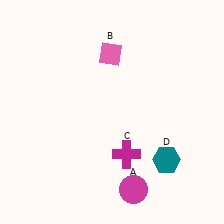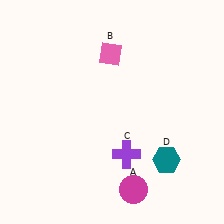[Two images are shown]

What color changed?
The cross (C) changed from magenta in Image 1 to purple in Image 2.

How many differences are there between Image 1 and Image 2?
There is 1 difference between the two images.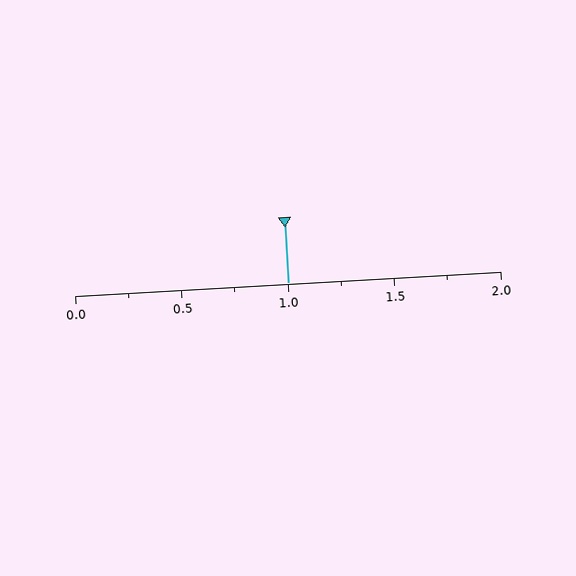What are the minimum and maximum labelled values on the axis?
The axis runs from 0.0 to 2.0.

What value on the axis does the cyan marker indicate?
The marker indicates approximately 1.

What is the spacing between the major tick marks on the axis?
The major ticks are spaced 0.5 apart.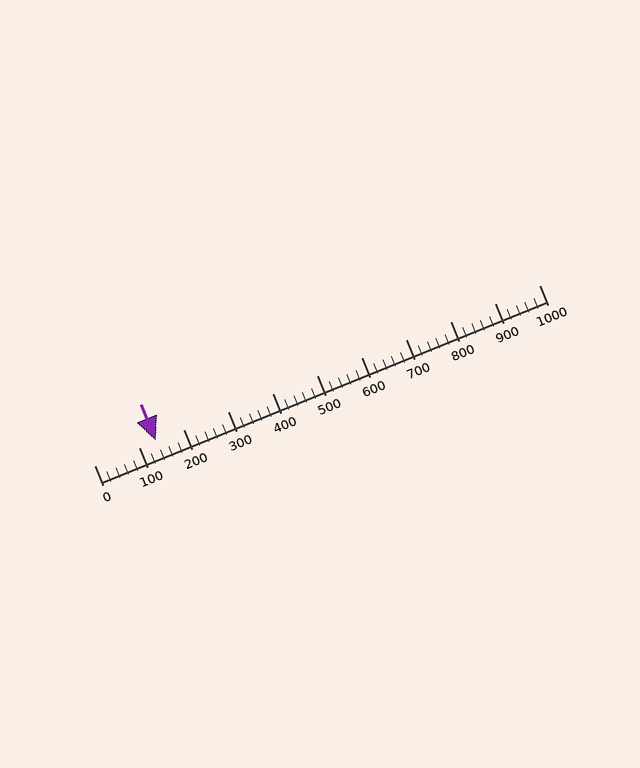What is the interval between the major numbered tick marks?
The major tick marks are spaced 100 units apart.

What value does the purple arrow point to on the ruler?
The purple arrow points to approximately 139.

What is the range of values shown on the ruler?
The ruler shows values from 0 to 1000.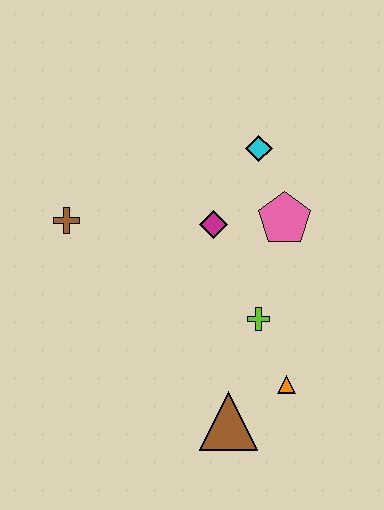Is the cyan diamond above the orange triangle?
Yes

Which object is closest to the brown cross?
The magenta diamond is closest to the brown cross.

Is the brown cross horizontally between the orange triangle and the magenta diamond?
No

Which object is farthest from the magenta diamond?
The brown triangle is farthest from the magenta diamond.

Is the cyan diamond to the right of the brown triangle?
Yes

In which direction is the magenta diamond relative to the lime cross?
The magenta diamond is above the lime cross.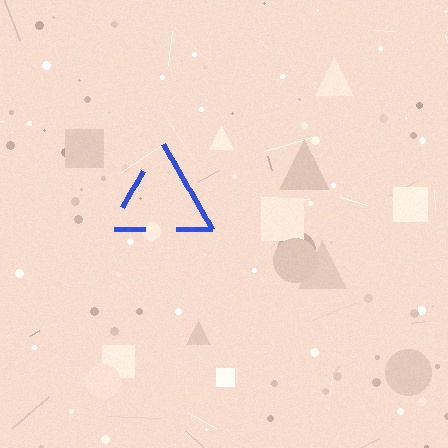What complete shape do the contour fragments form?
The contour fragments form a triangle.